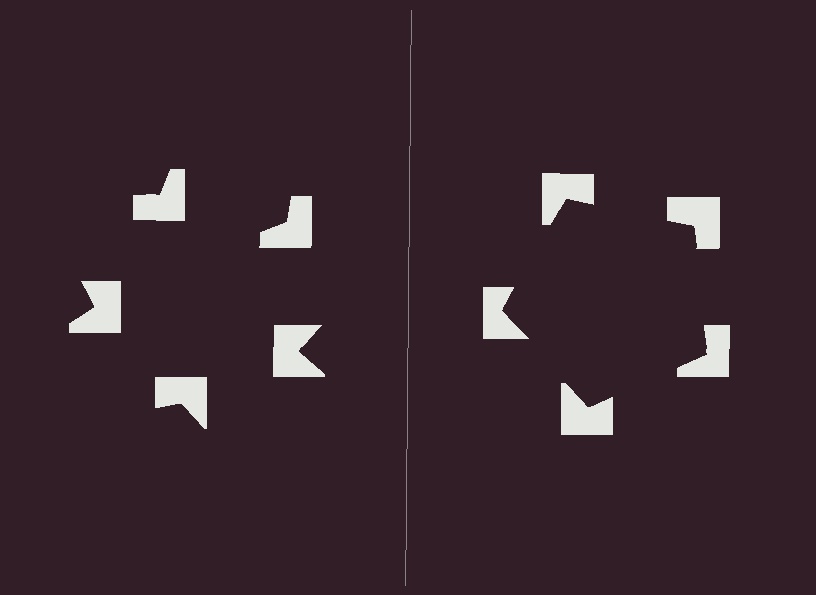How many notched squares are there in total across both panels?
10 — 5 on each side.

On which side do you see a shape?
An illusory pentagon appears on the right side. On the left side the wedge cuts are rotated, so no coherent shape forms.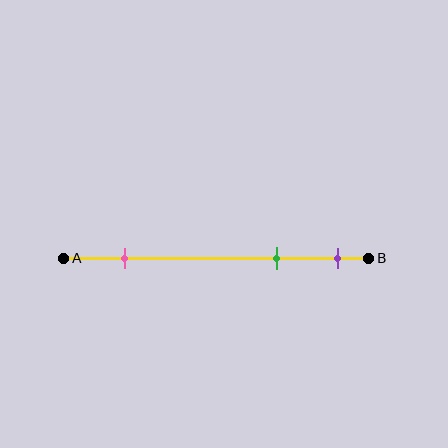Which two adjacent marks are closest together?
The green and purple marks are the closest adjacent pair.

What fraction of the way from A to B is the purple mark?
The purple mark is approximately 90% (0.9) of the way from A to B.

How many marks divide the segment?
There are 3 marks dividing the segment.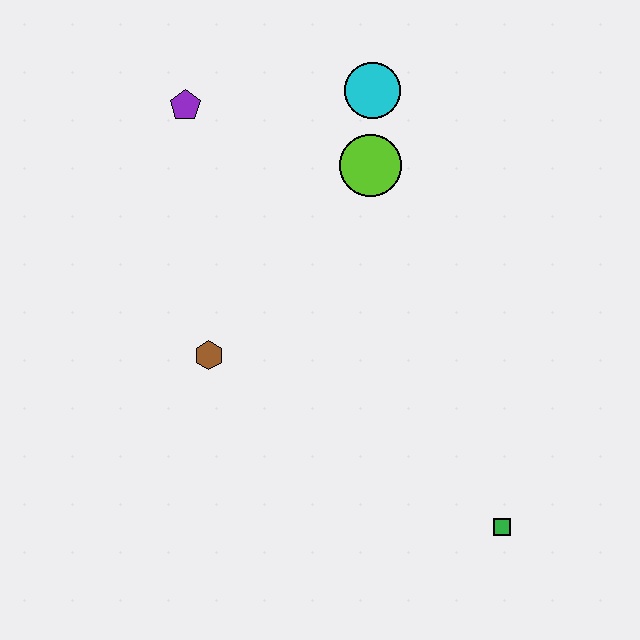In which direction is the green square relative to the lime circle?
The green square is below the lime circle.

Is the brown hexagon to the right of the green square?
No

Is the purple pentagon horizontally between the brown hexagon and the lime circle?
No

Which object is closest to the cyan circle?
The lime circle is closest to the cyan circle.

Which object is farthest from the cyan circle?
The green square is farthest from the cyan circle.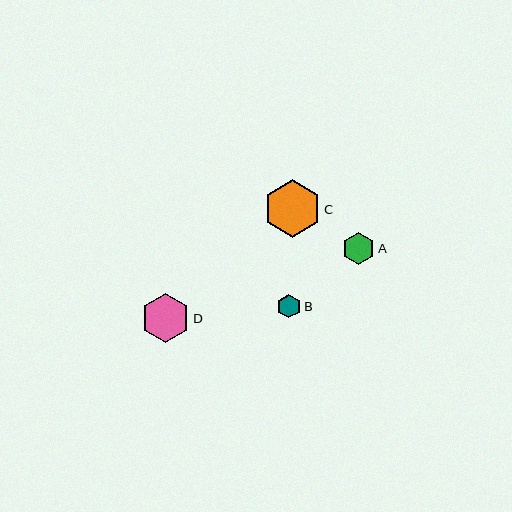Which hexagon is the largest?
Hexagon C is the largest with a size of approximately 57 pixels.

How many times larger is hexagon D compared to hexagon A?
Hexagon D is approximately 1.5 times the size of hexagon A.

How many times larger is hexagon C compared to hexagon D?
Hexagon C is approximately 1.2 times the size of hexagon D.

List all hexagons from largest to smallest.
From largest to smallest: C, D, A, B.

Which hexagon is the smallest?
Hexagon B is the smallest with a size of approximately 23 pixels.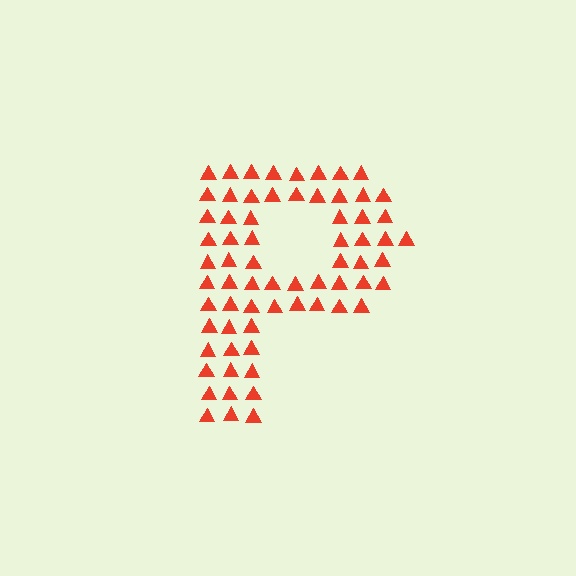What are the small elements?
The small elements are triangles.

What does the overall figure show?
The overall figure shows the letter P.